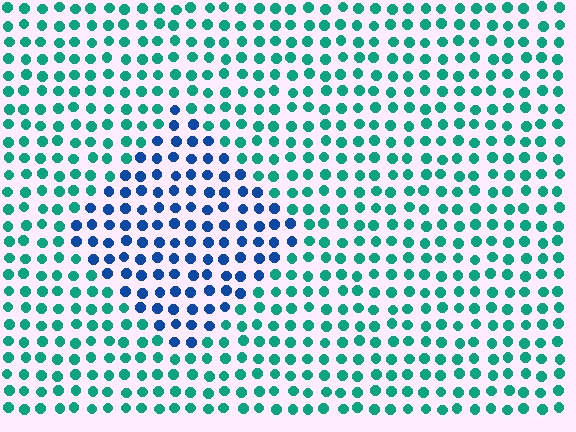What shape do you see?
I see a diamond.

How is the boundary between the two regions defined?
The boundary is defined purely by a slight shift in hue (about 50 degrees). Spacing, size, and orientation are identical on both sides.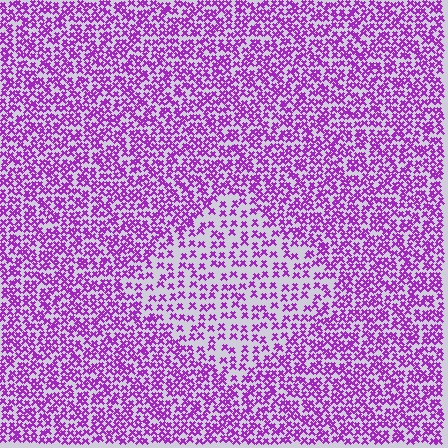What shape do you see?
I see a diamond.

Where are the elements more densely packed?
The elements are more densely packed outside the diamond boundary.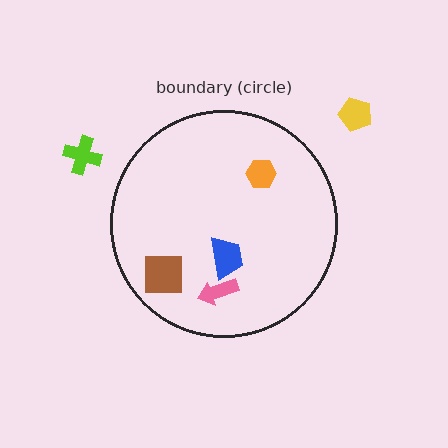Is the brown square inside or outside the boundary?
Inside.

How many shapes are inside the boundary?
4 inside, 2 outside.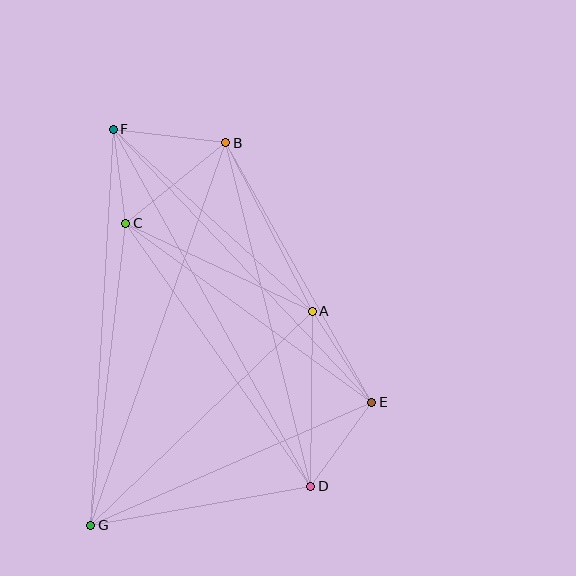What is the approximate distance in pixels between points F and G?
The distance between F and G is approximately 397 pixels.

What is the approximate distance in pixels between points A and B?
The distance between A and B is approximately 189 pixels.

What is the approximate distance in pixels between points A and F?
The distance between A and F is approximately 270 pixels.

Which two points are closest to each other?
Points C and F are closest to each other.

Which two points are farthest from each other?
Points D and F are farthest from each other.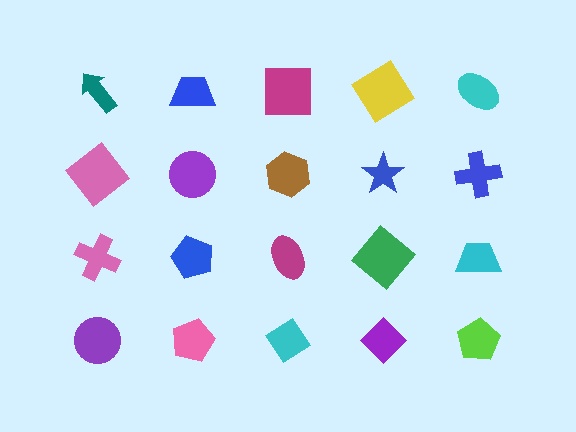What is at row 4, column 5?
A lime pentagon.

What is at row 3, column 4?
A green diamond.